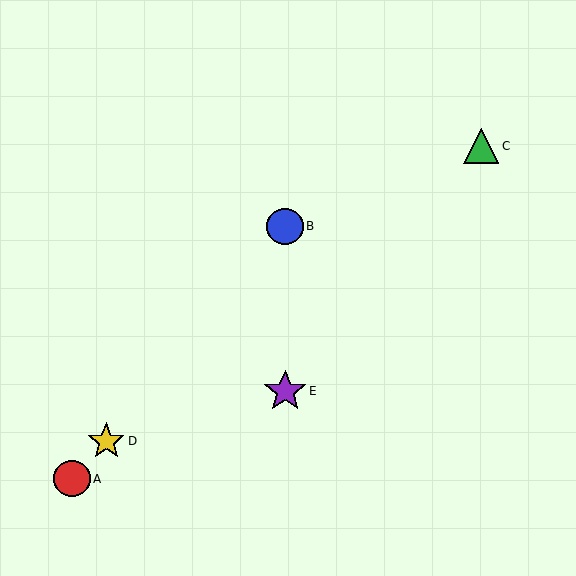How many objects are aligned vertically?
2 objects (B, E) are aligned vertically.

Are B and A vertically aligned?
No, B is at x≈285 and A is at x≈72.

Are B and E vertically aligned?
Yes, both are at x≈285.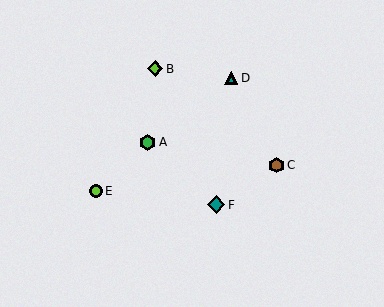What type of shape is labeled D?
Shape D is a teal triangle.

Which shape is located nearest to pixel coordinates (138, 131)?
The green hexagon (labeled A) at (148, 142) is nearest to that location.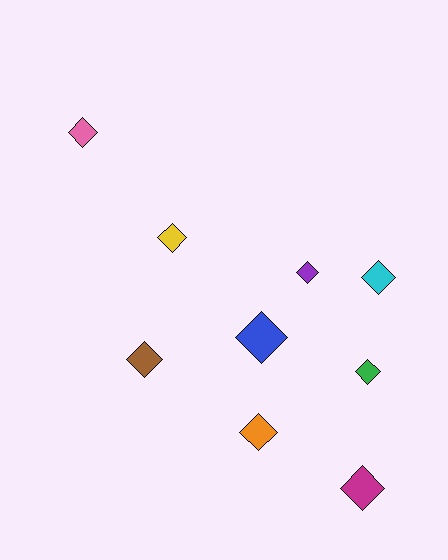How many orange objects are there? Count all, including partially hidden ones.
There is 1 orange object.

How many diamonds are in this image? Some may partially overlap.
There are 9 diamonds.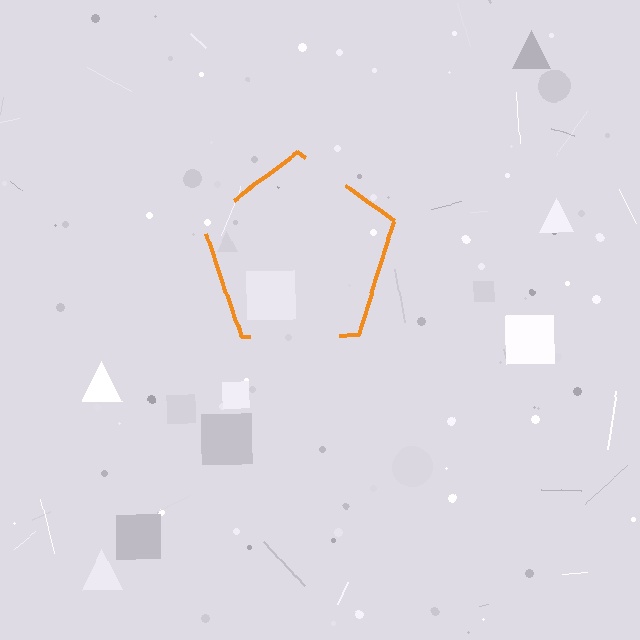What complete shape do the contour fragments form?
The contour fragments form a pentagon.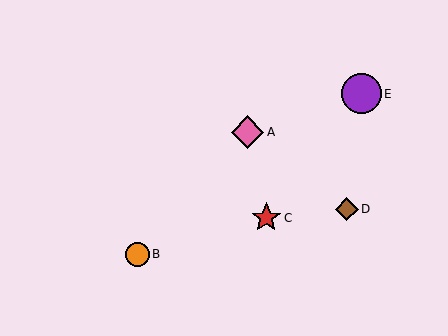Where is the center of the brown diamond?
The center of the brown diamond is at (347, 209).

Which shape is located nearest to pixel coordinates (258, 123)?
The pink diamond (labeled A) at (247, 132) is nearest to that location.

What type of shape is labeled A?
Shape A is a pink diamond.